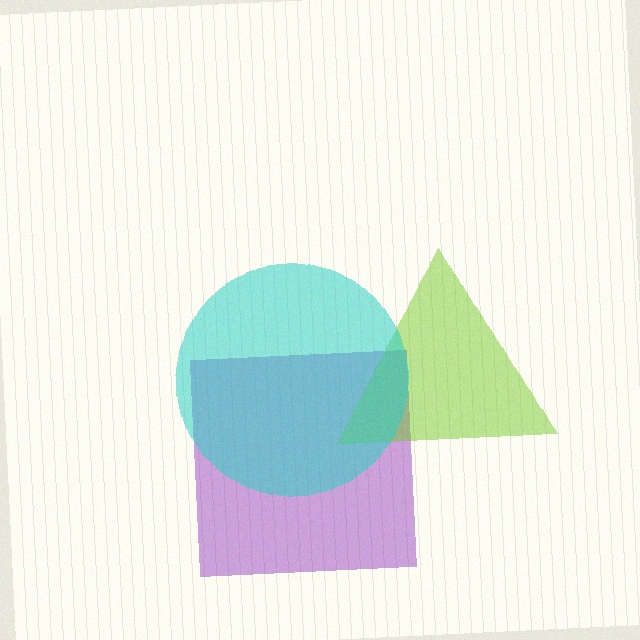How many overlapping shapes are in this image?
There are 3 overlapping shapes in the image.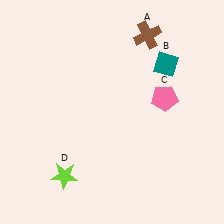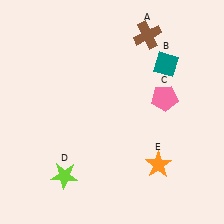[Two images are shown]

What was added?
An orange star (E) was added in Image 2.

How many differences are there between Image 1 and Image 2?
There is 1 difference between the two images.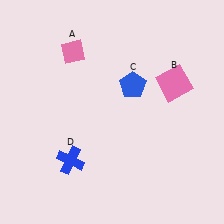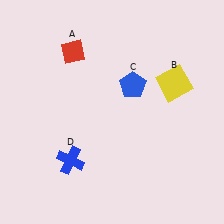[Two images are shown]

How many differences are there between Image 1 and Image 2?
There are 2 differences between the two images.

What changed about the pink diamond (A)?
In Image 1, A is pink. In Image 2, it changed to red.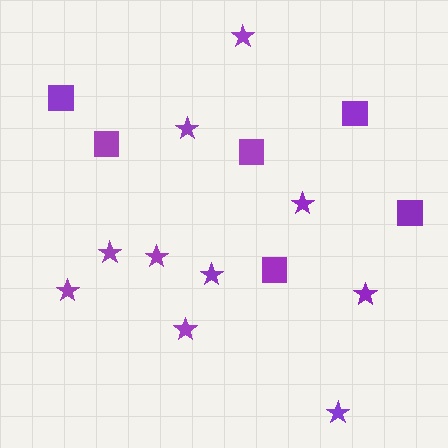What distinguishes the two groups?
There are 2 groups: one group of stars (10) and one group of squares (6).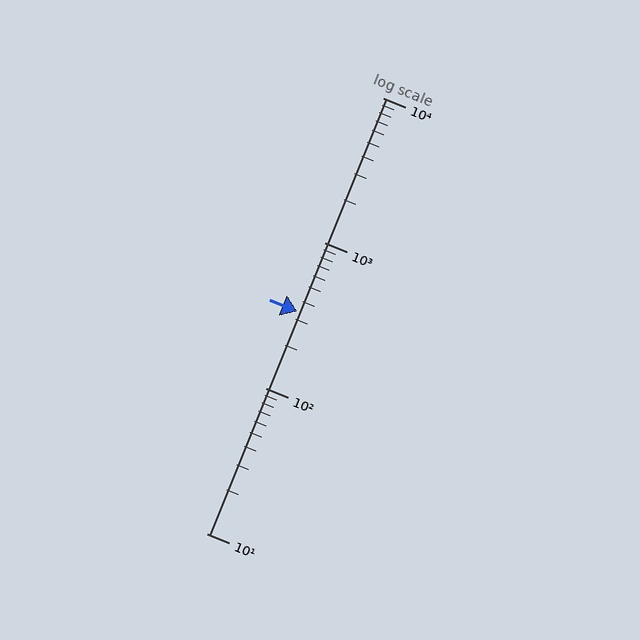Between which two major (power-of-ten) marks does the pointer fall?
The pointer is between 100 and 1000.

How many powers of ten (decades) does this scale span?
The scale spans 3 decades, from 10 to 10000.